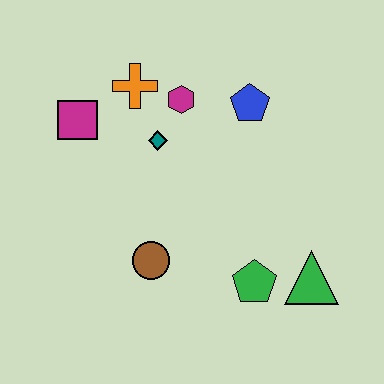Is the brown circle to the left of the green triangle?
Yes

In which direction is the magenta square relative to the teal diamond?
The magenta square is to the left of the teal diamond.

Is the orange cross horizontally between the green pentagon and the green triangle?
No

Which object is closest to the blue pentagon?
The magenta hexagon is closest to the blue pentagon.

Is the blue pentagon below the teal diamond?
No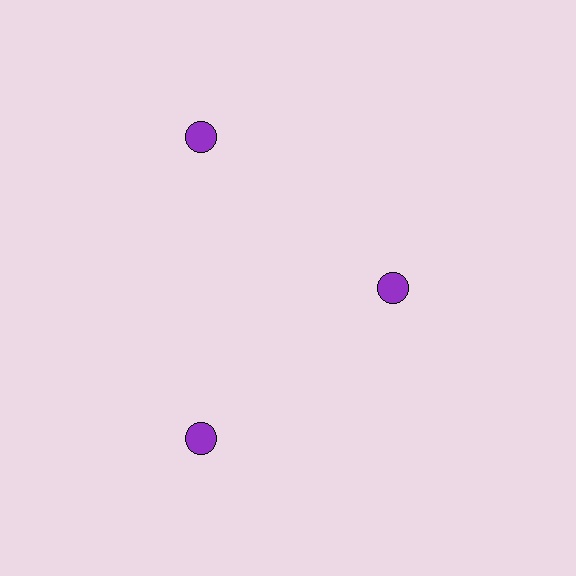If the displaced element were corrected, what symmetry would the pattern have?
It would have 3-fold rotational symmetry — the pattern would map onto itself every 120 degrees.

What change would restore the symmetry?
The symmetry would be restored by moving it outward, back onto the ring so that all 3 circles sit at equal angles and equal distance from the center.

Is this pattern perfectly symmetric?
No. The 3 purple circles are arranged in a ring, but one element near the 3 o'clock position is pulled inward toward the center, breaking the 3-fold rotational symmetry.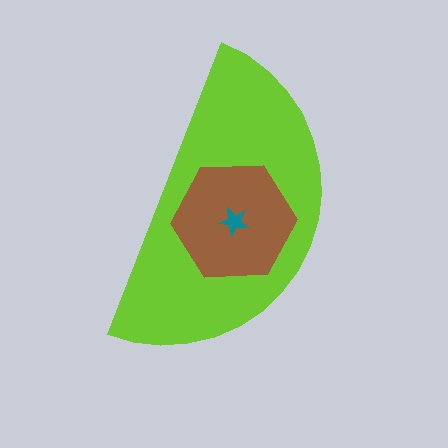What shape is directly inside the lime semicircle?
The brown hexagon.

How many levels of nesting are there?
3.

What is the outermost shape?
The lime semicircle.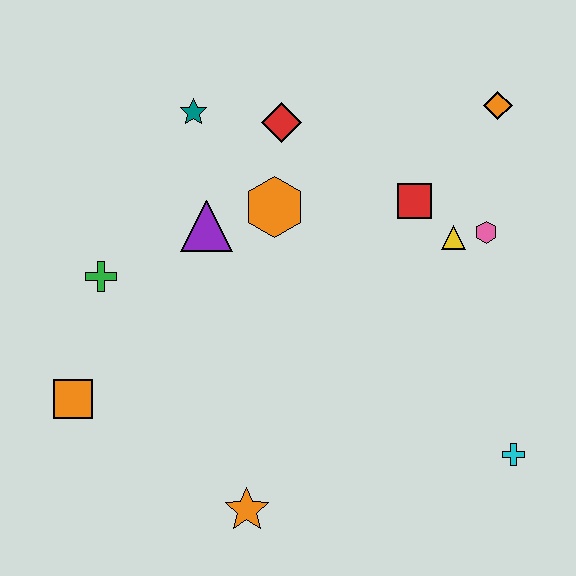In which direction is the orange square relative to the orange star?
The orange square is to the left of the orange star.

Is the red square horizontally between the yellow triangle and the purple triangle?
Yes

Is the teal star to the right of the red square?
No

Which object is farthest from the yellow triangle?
The orange square is farthest from the yellow triangle.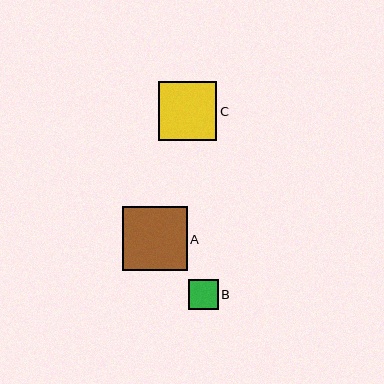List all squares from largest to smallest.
From largest to smallest: A, C, B.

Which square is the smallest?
Square B is the smallest with a size of approximately 29 pixels.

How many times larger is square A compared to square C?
Square A is approximately 1.1 times the size of square C.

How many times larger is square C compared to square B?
Square C is approximately 2.0 times the size of square B.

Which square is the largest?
Square A is the largest with a size of approximately 65 pixels.